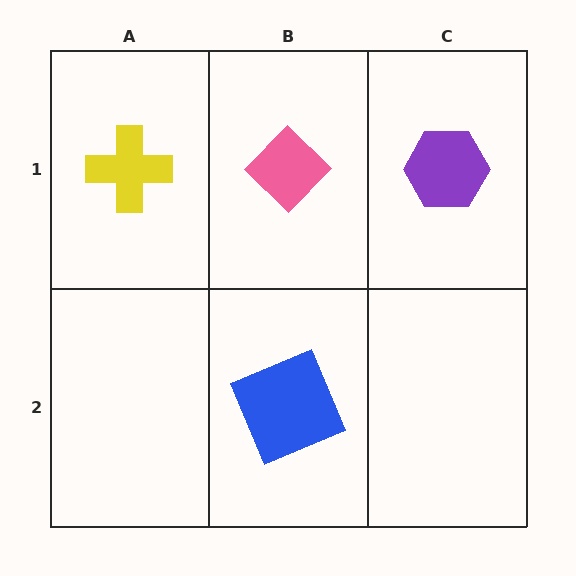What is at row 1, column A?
A yellow cross.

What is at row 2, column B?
A blue square.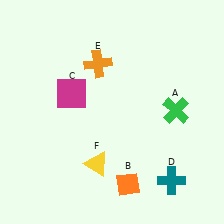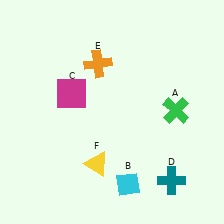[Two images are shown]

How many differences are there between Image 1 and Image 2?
There is 1 difference between the two images.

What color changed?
The diamond (B) changed from orange in Image 1 to cyan in Image 2.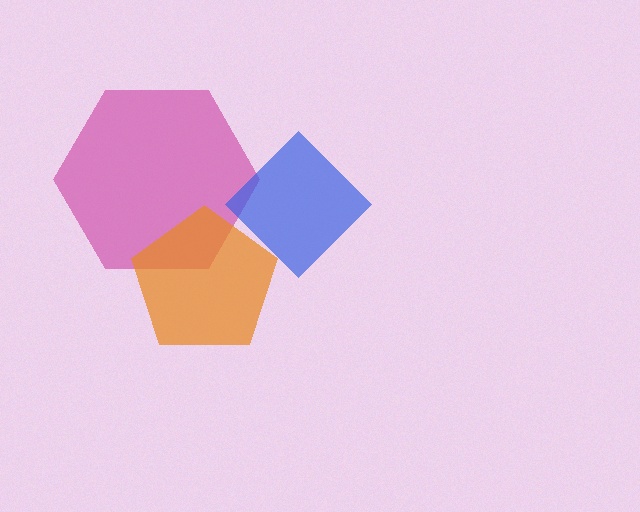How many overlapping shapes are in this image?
There are 3 overlapping shapes in the image.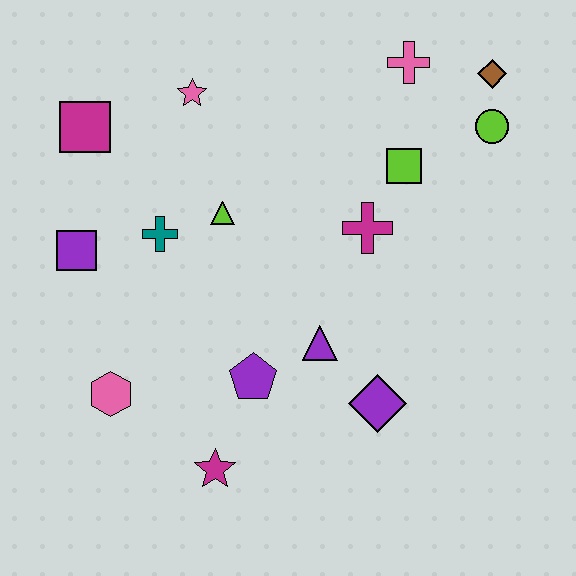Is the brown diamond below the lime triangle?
No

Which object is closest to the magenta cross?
The lime square is closest to the magenta cross.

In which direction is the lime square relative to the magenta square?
The lime square is to the right of the magenta square.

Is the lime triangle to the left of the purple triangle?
Yes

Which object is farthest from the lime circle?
The pink hexagon is farthest from the lime circle.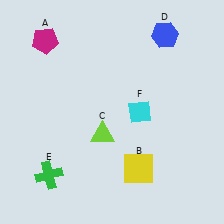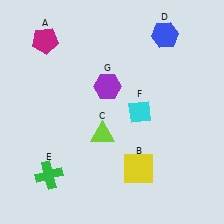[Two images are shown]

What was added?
A purple hexagon (G) was added in Image 2.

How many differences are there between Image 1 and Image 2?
There is 1 difference between the two images.